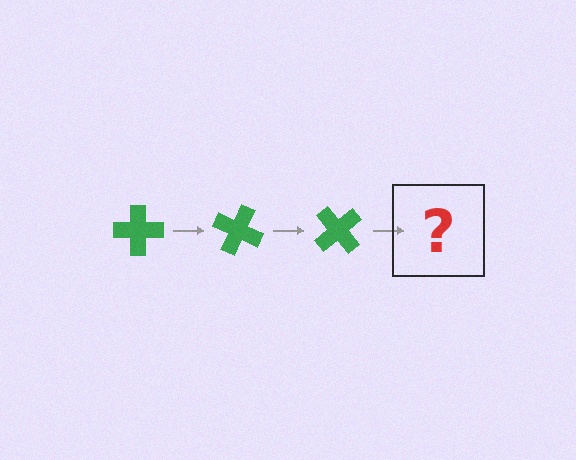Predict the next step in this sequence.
The next step is a green cross rotated 75 degrees.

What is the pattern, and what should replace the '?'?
The pattern is that the cross rotates 25 degrees each step. The '?' should be a green cross rotated 75 degrees.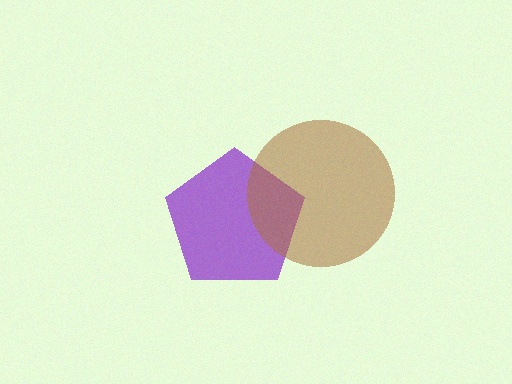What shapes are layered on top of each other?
The layered shapes are: a purple pentagon, a brown circle.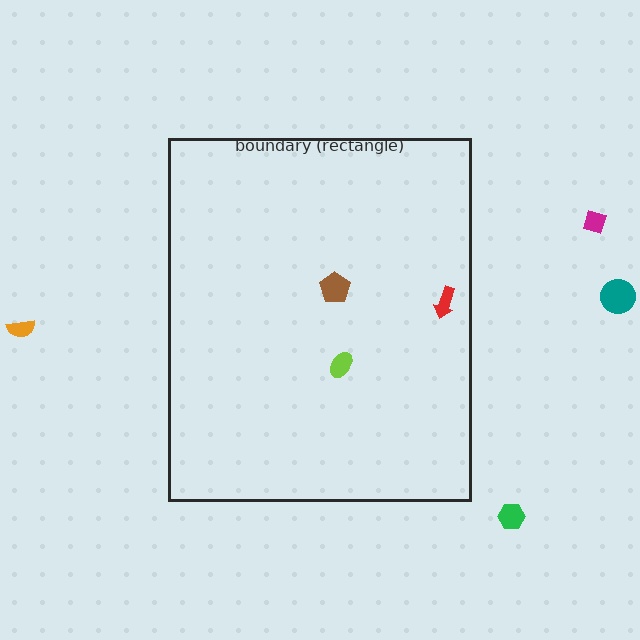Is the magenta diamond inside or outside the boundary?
Outside.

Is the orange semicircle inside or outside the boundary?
Outside.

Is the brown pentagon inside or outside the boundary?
Inside.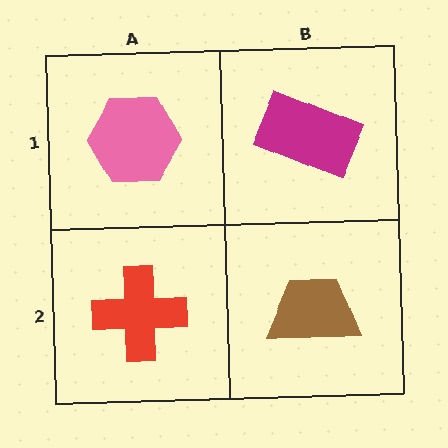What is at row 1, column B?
A magenta rectangle.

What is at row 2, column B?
A brown trapezoid.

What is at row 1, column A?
A pink hexagon.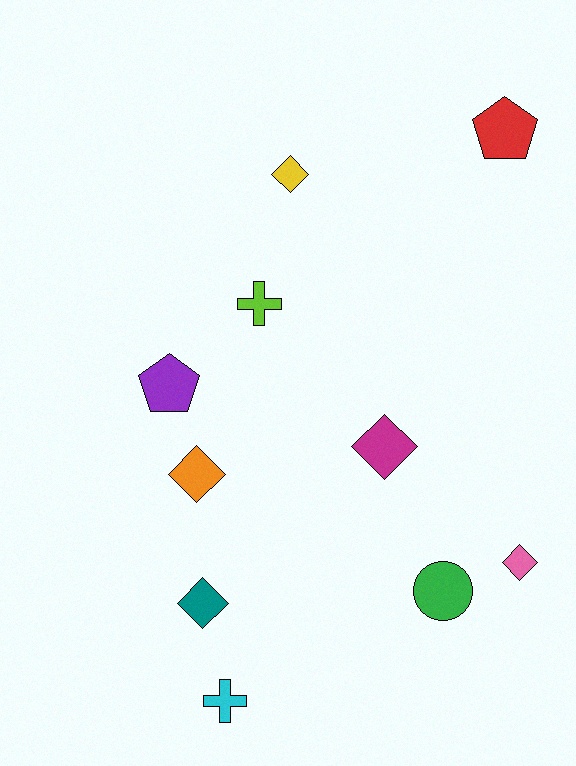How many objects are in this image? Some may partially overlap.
There are 10 objects.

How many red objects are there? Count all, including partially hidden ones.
There is 1 red object.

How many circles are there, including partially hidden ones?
There is 1 circle.